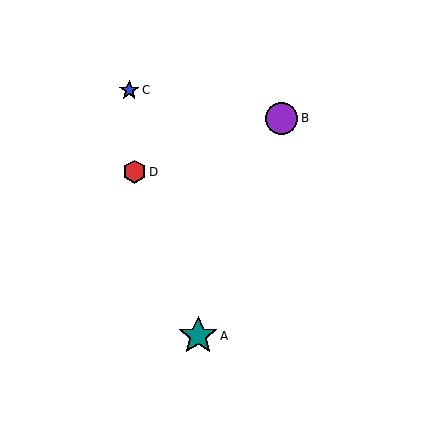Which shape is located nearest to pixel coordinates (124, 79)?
The blue star (labeled C) at (129, 90) is nearest to that location.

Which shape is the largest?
The teal star (labeled A) is the largest.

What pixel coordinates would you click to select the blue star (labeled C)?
Click at (129, 90) to select the blue star C.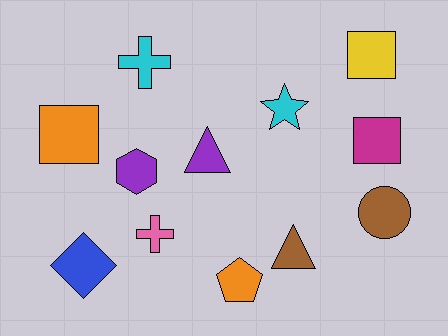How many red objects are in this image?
There are no red objects.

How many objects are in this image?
There are 12 objects.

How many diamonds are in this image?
There is 1 diamond.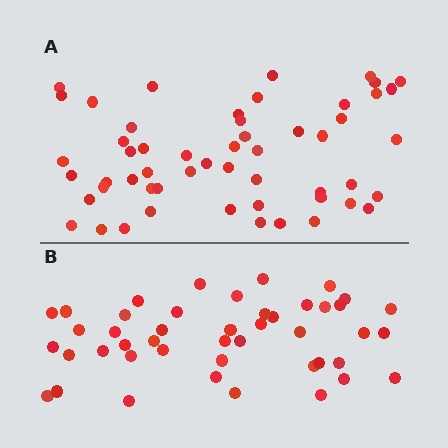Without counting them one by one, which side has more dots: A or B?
Region A (the top region) has more dots.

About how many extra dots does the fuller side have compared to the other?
Region A has roughly 8 or so more dots than region B.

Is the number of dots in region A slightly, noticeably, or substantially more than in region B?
Region A has only slightly more — the two regions are fairly close. The ratio is roughly 1.2 to 1.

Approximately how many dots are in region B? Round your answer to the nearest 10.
About 40 dots. (The exact count is 45, which rounds to 40.)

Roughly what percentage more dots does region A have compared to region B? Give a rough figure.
About 20% more.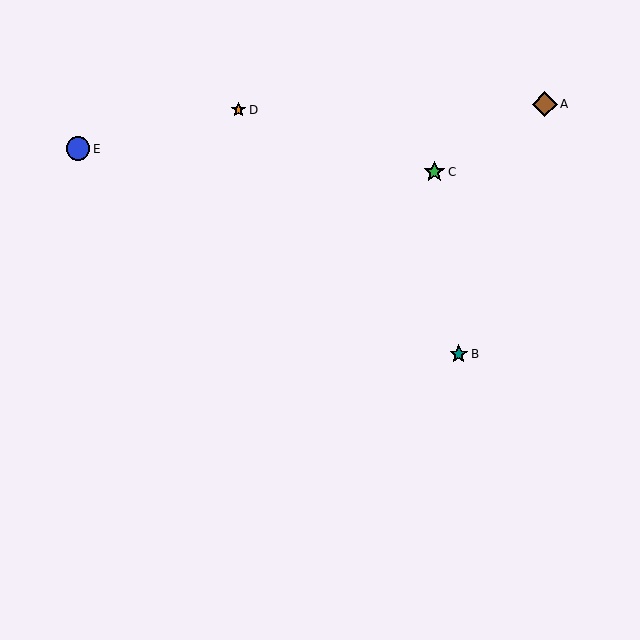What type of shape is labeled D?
Shape D is an orange star.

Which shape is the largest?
The brown diamond (labeled A) is the largest.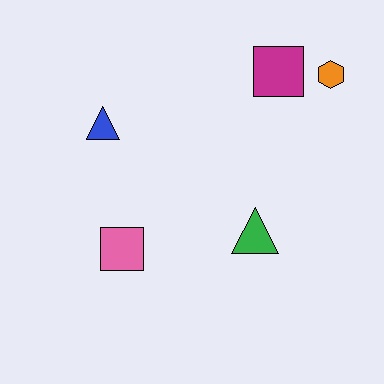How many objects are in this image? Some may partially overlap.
There are 5 objects.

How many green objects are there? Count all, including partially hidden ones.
There is 1 green object.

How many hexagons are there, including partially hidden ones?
There is 1 hexagon.